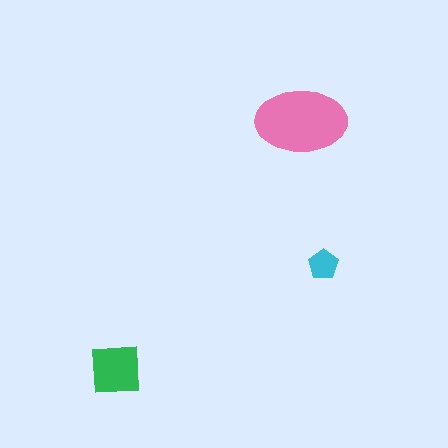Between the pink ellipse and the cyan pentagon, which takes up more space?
The pink ellipse.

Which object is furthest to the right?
The cyan pentagon is rightmost.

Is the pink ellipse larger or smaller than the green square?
Larger.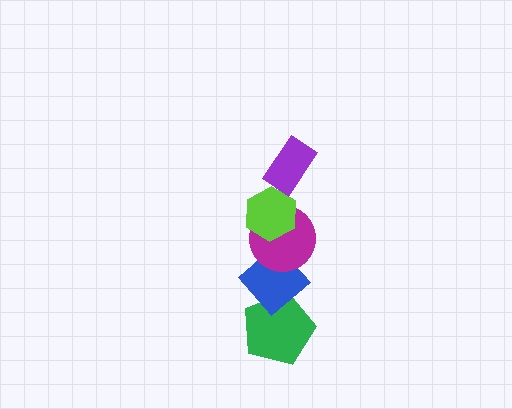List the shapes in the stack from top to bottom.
From top to bottom: the purple rectangle, the lime hexagon, the magenta circle, the blue diamond, the green pentagon.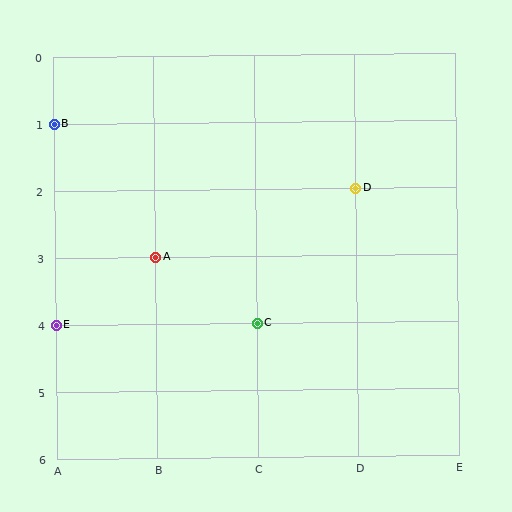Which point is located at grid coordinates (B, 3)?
Point A is at (B, 3).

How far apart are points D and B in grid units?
Points D and B are 3 columns and 1 row apart (about 3.2 grid units diagonally).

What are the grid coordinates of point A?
Point A is at grid coordinates (B, 3).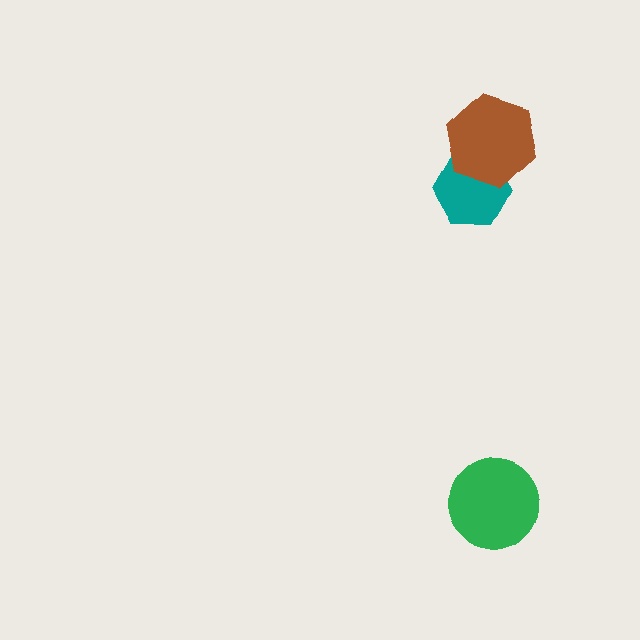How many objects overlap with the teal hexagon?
1 object overlaps with the teal hexagon.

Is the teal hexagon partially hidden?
Yes, it is partially covered by another shape.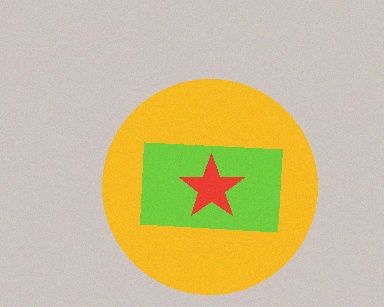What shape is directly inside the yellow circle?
The lime rectangle.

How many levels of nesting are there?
3.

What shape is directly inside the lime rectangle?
The red star.